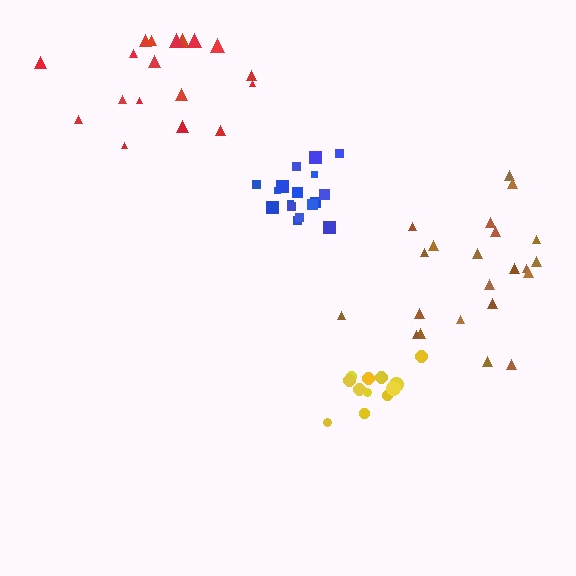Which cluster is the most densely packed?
Blue.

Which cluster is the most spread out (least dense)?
Brown.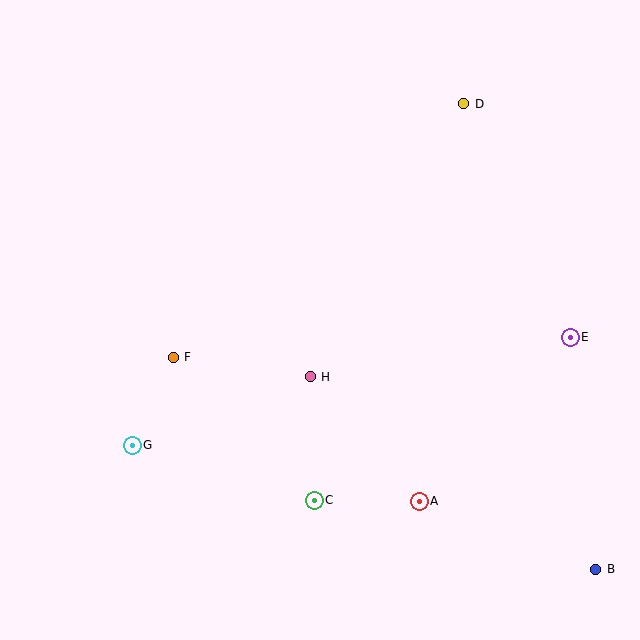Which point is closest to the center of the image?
Point H at (310, 377) is closest to the center.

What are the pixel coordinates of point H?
Point H is at (310, 377).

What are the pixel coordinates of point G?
Point G is at (132, 445).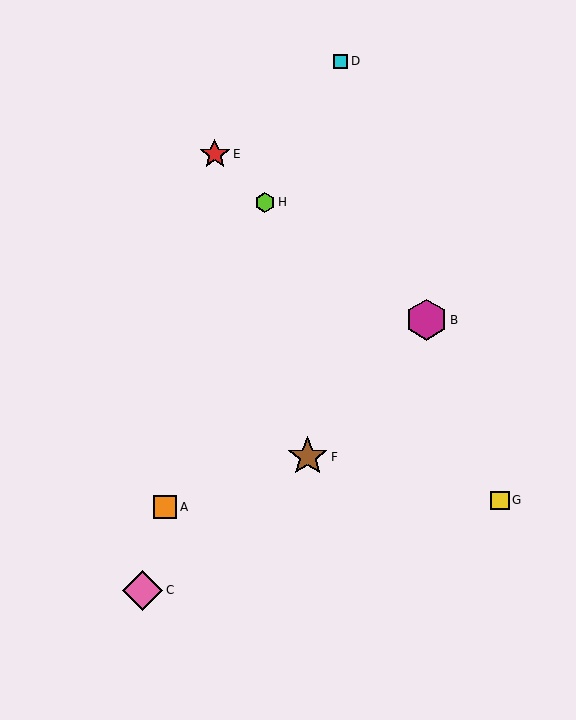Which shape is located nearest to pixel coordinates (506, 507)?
The yellow square (labeled G) at (500, 500) is nearest to that location.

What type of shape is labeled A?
Shape A is an orange square.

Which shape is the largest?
The magenta hexagon (labeled B) is the largest.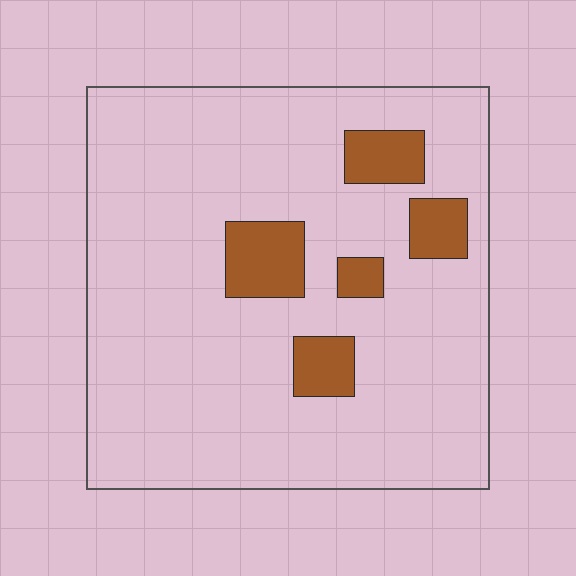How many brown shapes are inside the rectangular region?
5.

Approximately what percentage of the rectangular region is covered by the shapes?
Approximately 10%.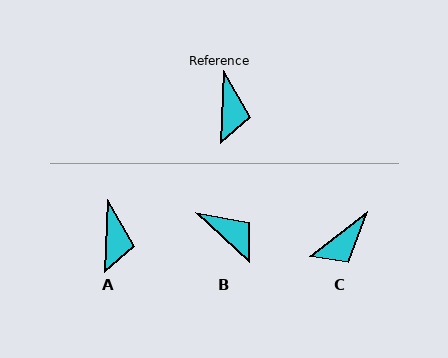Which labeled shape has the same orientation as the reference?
A.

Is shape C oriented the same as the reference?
No, it is off by about 50 degrees.